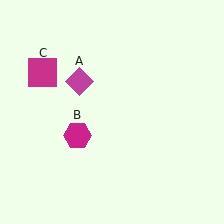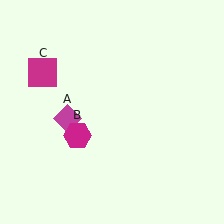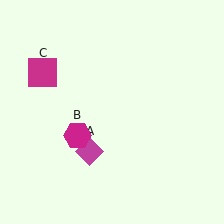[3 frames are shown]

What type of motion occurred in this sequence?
The magenta diamond (object A) rotated counterclockwise around the center of the scene.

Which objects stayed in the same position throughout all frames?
Magenta hexagon (object B) and magenta square (object C) remained stationary.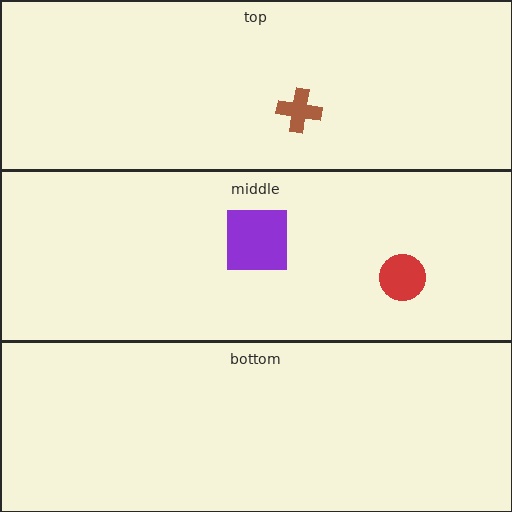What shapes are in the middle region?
The red circle, the purple square.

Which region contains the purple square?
The middle region.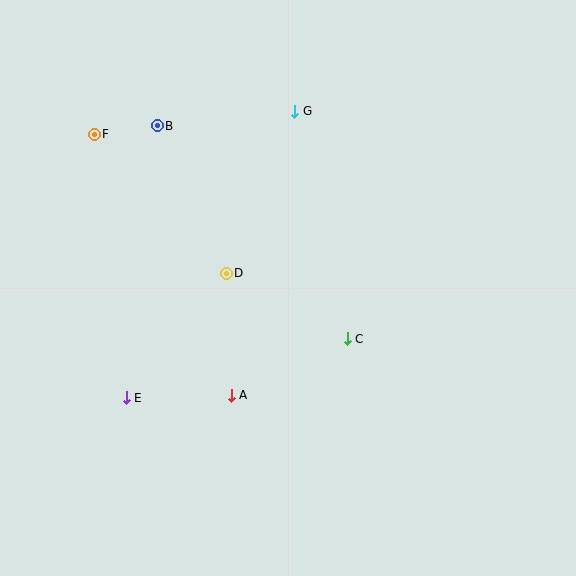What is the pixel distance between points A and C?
The distance between A and C is 129 pixels.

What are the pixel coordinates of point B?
Point B is at (157, 126).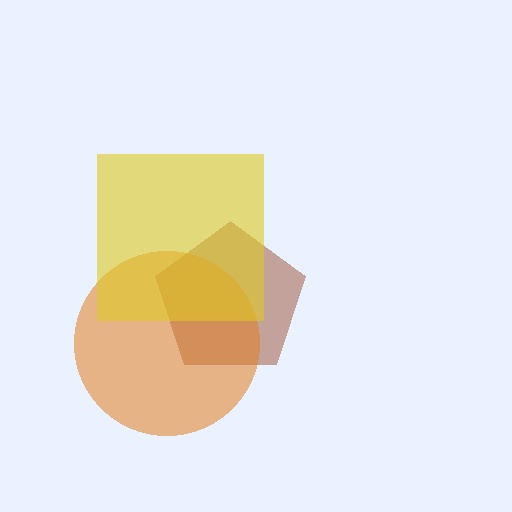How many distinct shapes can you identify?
There are 3 distinct shapes: a brown pentagon, an orange circle, a yellow square.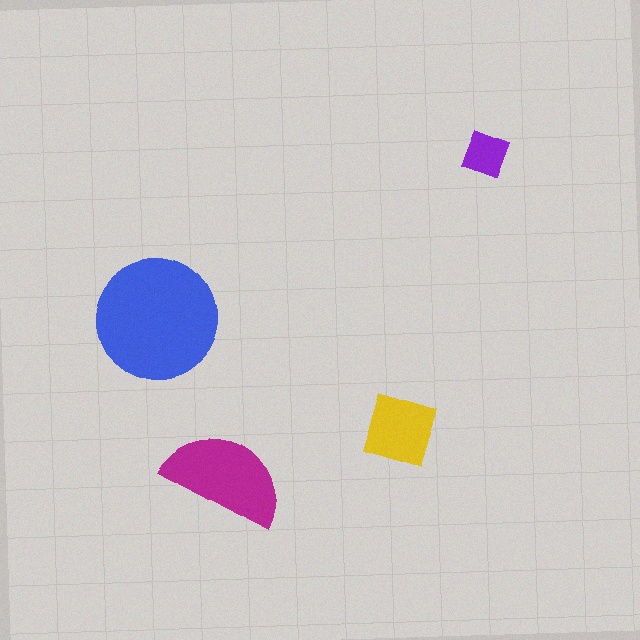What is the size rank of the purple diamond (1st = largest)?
4th.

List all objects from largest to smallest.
The blue circle, the magenta semicircle, the yellow square, the purple diamond.